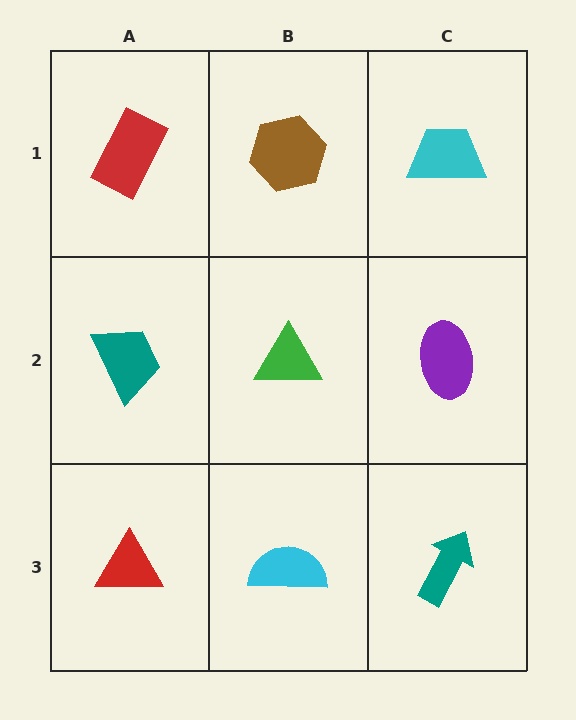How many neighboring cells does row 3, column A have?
2.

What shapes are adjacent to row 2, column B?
A brown hexagon (row 1, column B), a cyan semicircle (row 3, column B), a teal trapezoid (row 2, column A), a purple ellipse (row 2, column C).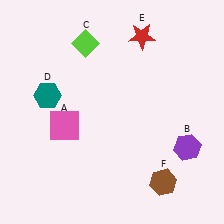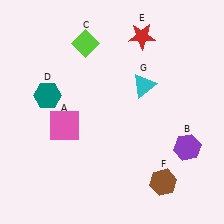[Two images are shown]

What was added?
A cyan triangle (G) was added in Image 2.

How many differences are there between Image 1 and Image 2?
There is 1 difference between the two images.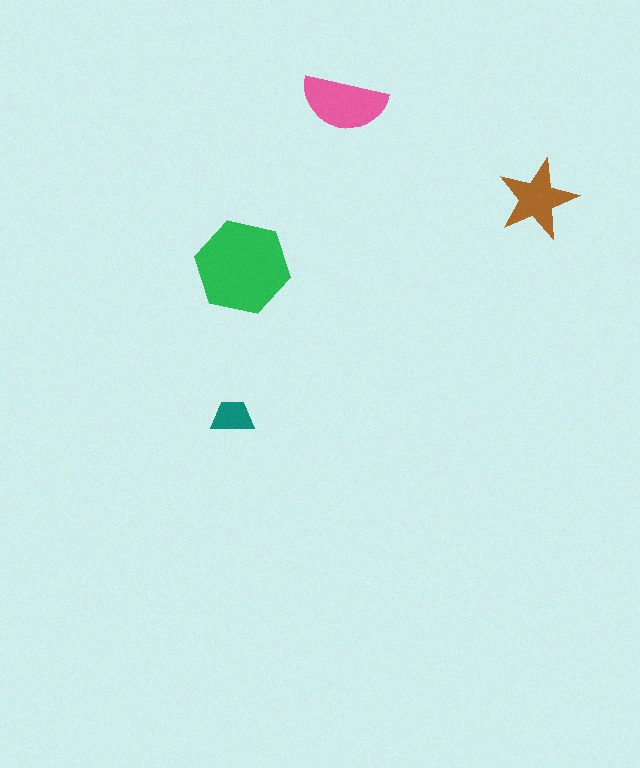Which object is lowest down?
The teal trapezoid is bottommost.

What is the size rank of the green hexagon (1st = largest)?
1st.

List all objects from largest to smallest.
The green hexagon, the pink semicircle, the brown star, the teal trapezoid.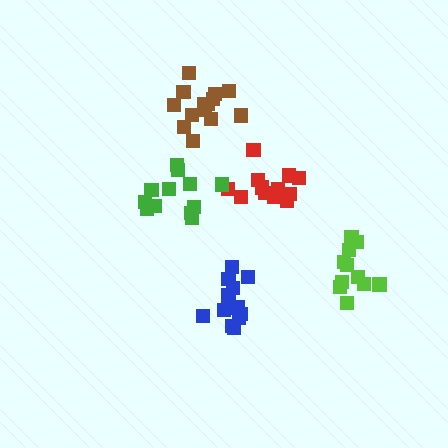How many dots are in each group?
Group 1: 12 dots, Group 2: 12 dots, Group 3: 14 dots, Group 4: 12 dots, Group 5: 14 dots (64 total).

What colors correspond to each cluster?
The clusters are colored: lime, red, brown, green, blue.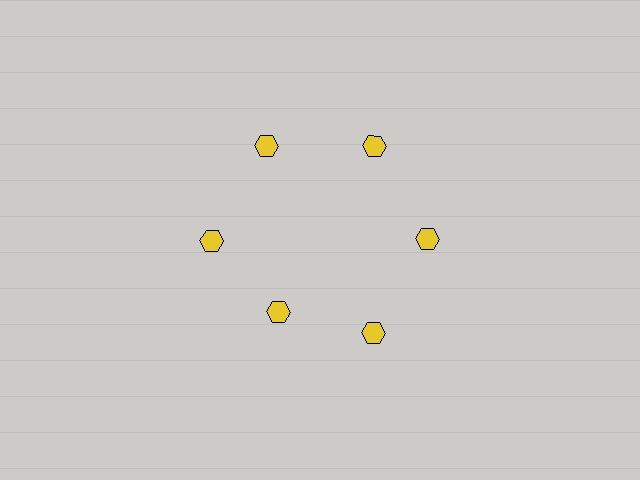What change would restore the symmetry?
The symmetry would be restored by moving it outward, back onto the ring so that all 6 hexagons sit at equal angles and equal distance from the center.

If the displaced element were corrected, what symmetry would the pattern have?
It would have 6-fold rotational symmetry — the pattern would map onto itself every 60 degrees.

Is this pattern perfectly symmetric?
No. The 6 yellow hexagons are arranged in a ring, but one element near the 7 o'clock position is pulled inward toward the center, breaking the 6-fold rotational symmetry.